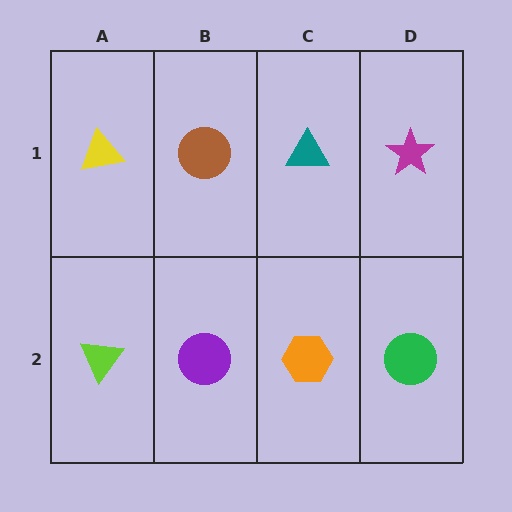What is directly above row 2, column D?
A magenta star.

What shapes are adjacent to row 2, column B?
A brown circle (row 1, column B), a lime triangle (row 2, column A), an orange hexagon (row 2, column C).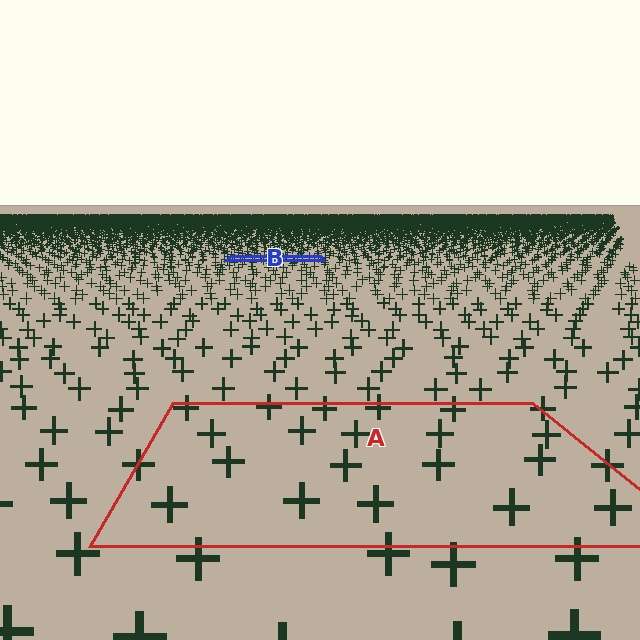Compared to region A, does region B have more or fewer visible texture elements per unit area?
Region B has more texture elements per unit area — they are packed more densely because it is farther away.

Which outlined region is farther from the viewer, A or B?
Region B is farther from the viewer — the texture elements inside it appear smaller and more densely packed.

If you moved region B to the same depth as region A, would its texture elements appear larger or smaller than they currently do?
They would appear larger. At a closer depth, the same texture elements are projected at a bigger on-screen size.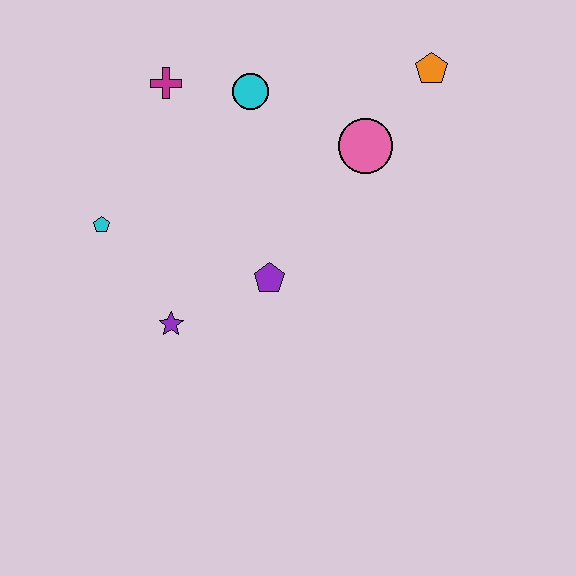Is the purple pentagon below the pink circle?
Yes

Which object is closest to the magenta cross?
The cyan circle is closest to the magenta cross.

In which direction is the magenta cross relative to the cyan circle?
The magenta cross is to the left of the cyan circle.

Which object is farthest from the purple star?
The orange pentagon is farthest from the purple star.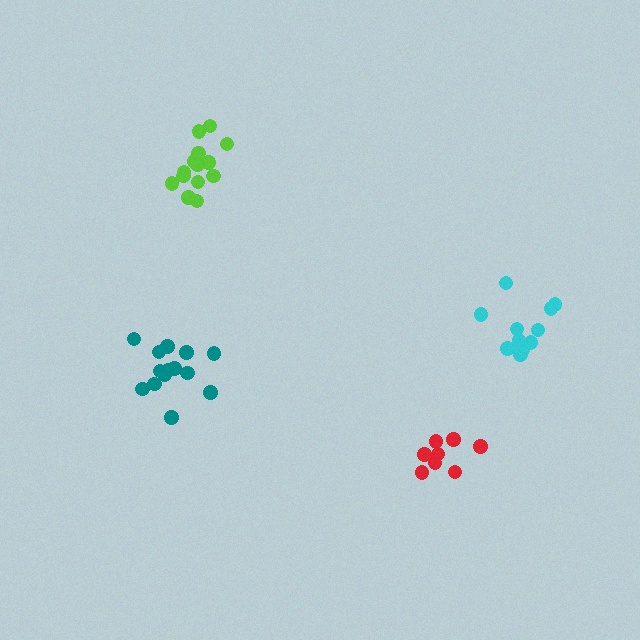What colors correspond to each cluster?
The clusters are colored: lime, red, teal, cyan.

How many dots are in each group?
Group 1: 14 dots, Group 2: 8 dots, Group 3: 14 dots, Group 4: 12 dots (48 total).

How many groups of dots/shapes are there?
There are 4 groups.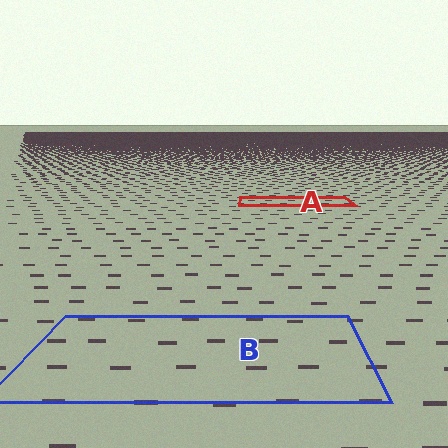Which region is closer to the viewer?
Region B is closer. The texture elements there are larger and more spread out.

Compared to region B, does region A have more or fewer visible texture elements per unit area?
Region A has more texture elements per unit area — they are packed more densely because it is farther away.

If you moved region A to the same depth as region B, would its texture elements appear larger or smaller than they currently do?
They would appear larger. At a closer depth, the same texture elements are projected at a bigger on-screen size.